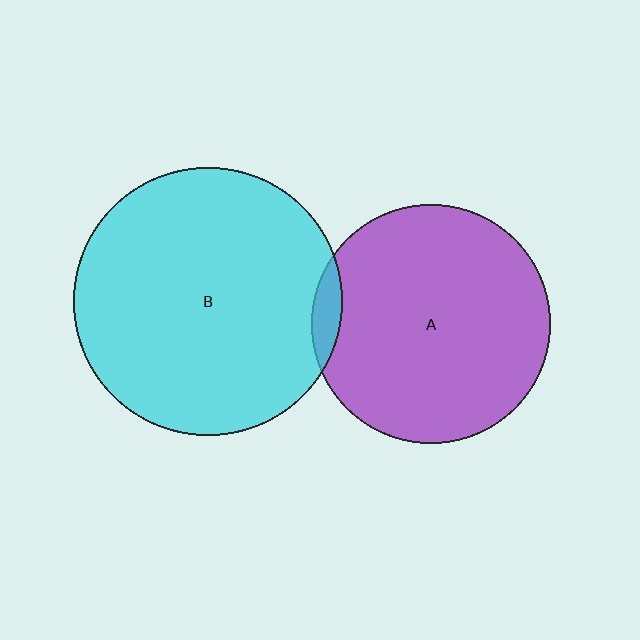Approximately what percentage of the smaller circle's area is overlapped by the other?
Approximately 5%.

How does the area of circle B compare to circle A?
Approximately 1.3 times.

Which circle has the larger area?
Circle B (cyan).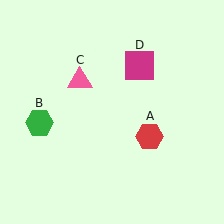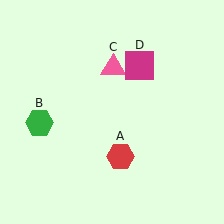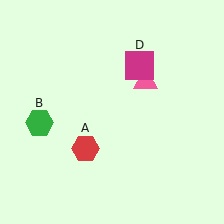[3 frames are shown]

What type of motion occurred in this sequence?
The red hexagon (object A), pink triangle (object C) rotated clockwise around the center of the scene.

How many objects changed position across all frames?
2 objects changed position: red hexagon (object A), pink triangle (object C).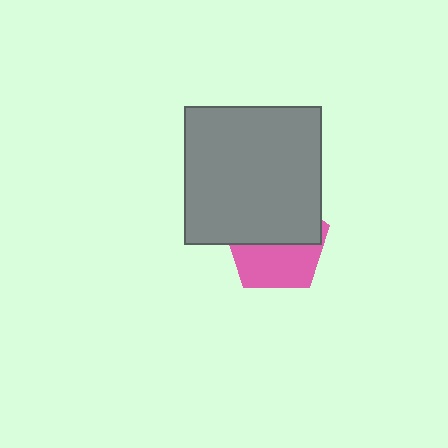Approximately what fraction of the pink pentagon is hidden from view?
Roughly 53% of the pink pentagon is hidden behind the gray square.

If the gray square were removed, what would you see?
You would see the complete pink pentagon.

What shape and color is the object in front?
The object in front is a gray square.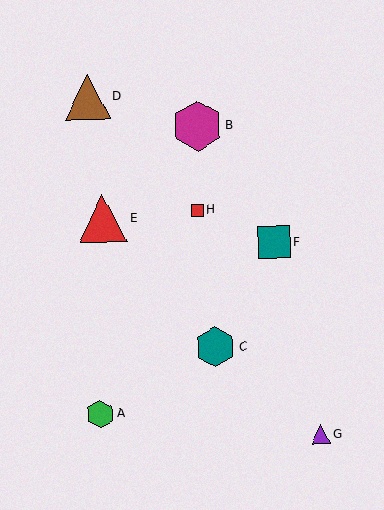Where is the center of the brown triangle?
The center of the brown triangle is at (87, 97).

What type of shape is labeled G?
Shape G is a purple triangle.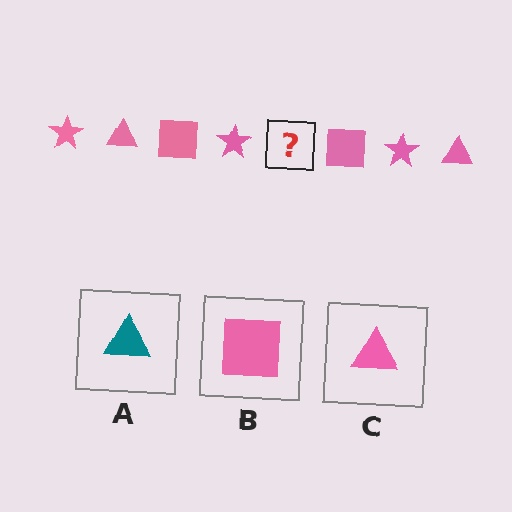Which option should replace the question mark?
Option C.